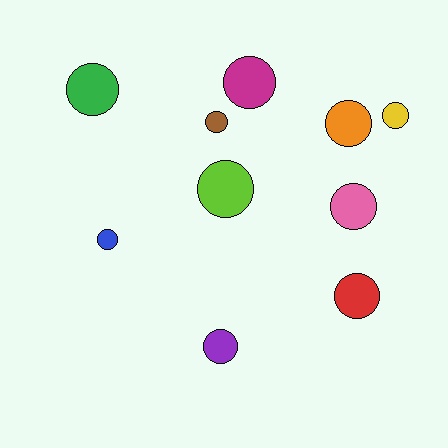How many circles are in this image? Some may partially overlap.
There are 10 circles.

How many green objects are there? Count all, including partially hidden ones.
There is 1 green object.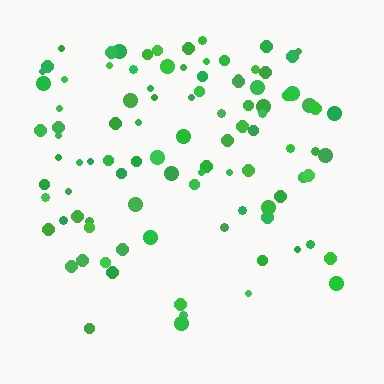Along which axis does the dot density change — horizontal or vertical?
Vertical.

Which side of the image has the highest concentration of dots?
The top.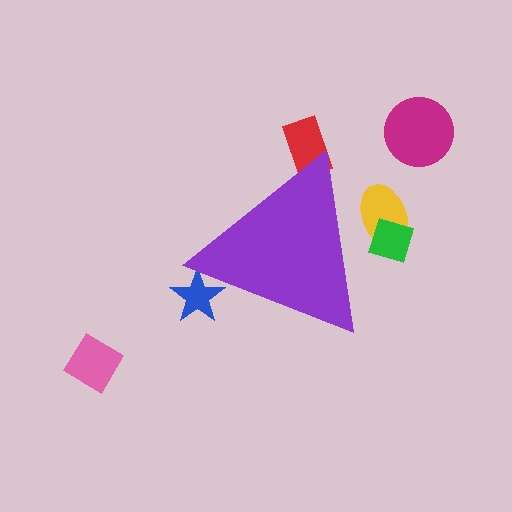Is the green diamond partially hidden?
Yes, the green diamond is partially hidden behind the purple triangle.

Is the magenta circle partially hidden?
No, the magenta circle is fully visible.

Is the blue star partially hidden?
Yes, the blue star is partially hidden behind the purple triangle.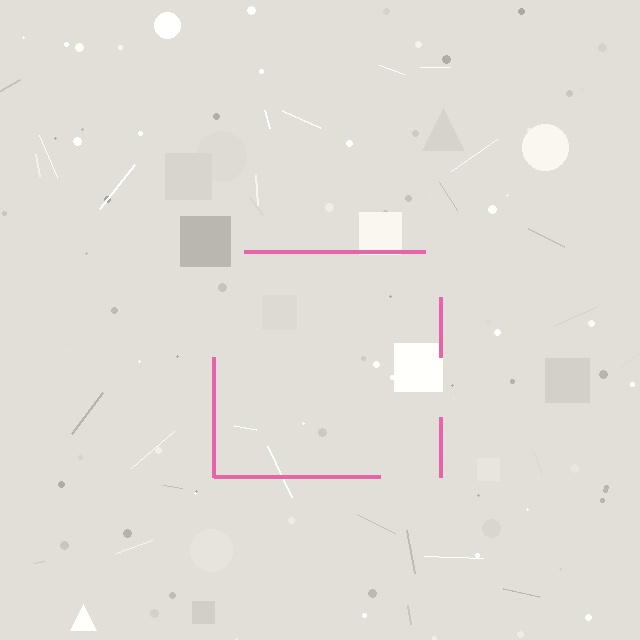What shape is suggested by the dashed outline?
The dashed outline suggests a square.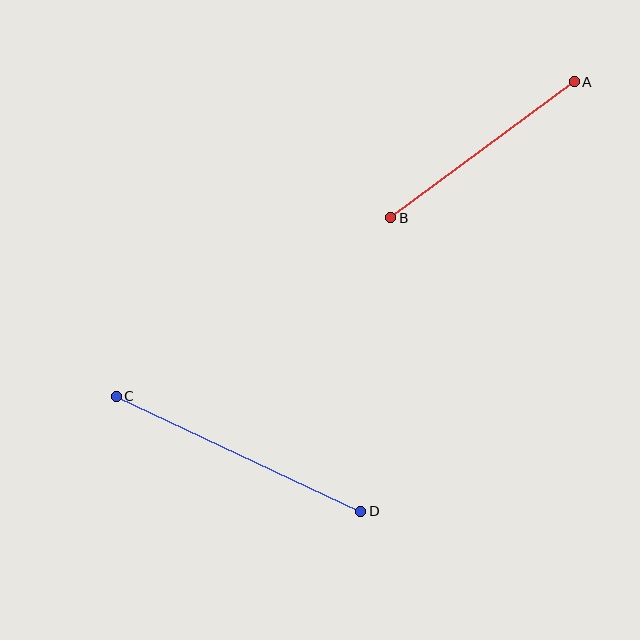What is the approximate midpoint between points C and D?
The midpoint is at approximately (238, 454) pixels.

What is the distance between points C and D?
The distance is approximately 270 pixels.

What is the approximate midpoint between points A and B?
The midpoint is at approximately (482, 150) pixels.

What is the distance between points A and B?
The distance is approximately 229 pixels.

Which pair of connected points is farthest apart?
Points C and D are farthest apart.